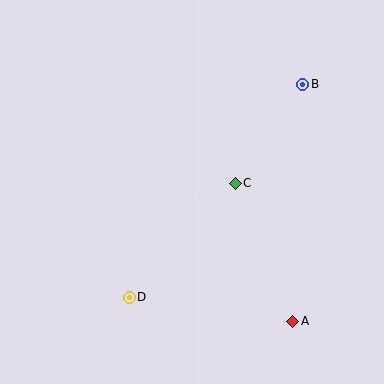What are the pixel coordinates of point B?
Point B is at (303, 84).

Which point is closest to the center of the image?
Point C at (235, 183) is closest to the center.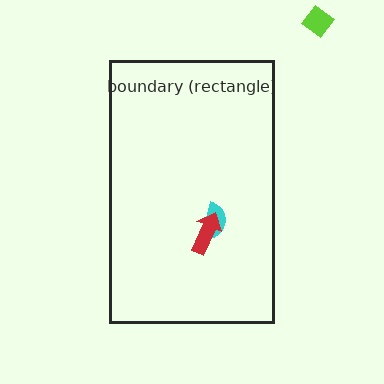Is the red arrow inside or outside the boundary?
Inside.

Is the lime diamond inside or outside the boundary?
Outside.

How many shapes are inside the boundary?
2 inside, 1 outside.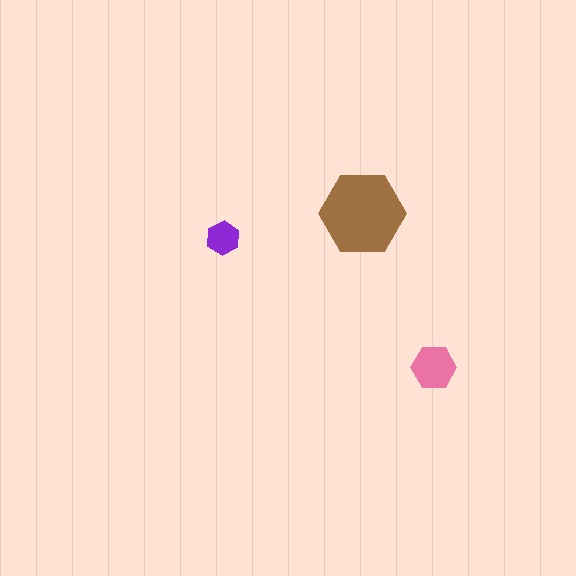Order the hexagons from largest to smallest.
the brown one, the pink one, the purple one.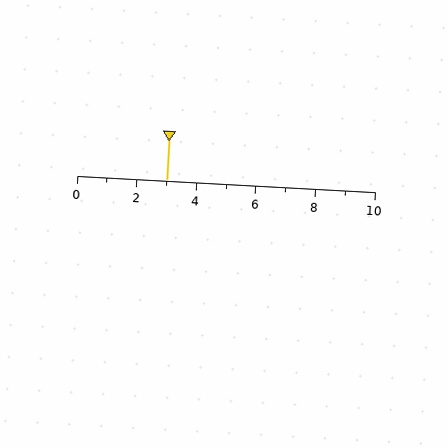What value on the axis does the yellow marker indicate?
The marker indicates approximately 3.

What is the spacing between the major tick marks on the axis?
The major ticks are spaced 2 apart.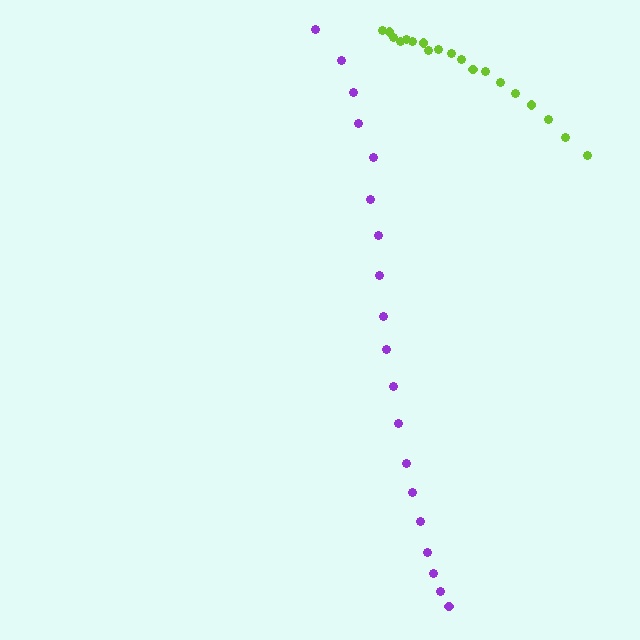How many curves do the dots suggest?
There are 2 distinct paths.